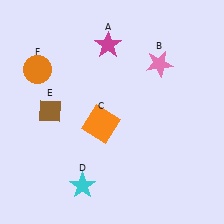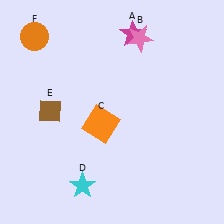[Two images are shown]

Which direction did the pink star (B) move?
The pink star (B) moved up.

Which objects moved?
The objects that moved are: the magenta star (A), the pink star (B), the orange circle (F).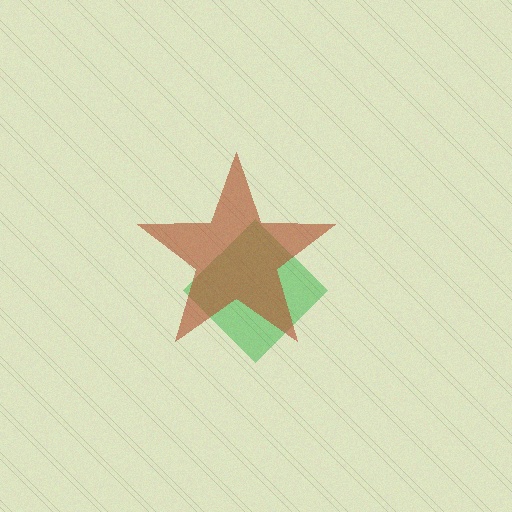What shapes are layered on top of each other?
The layered shapes are: a green diamond, a brown star.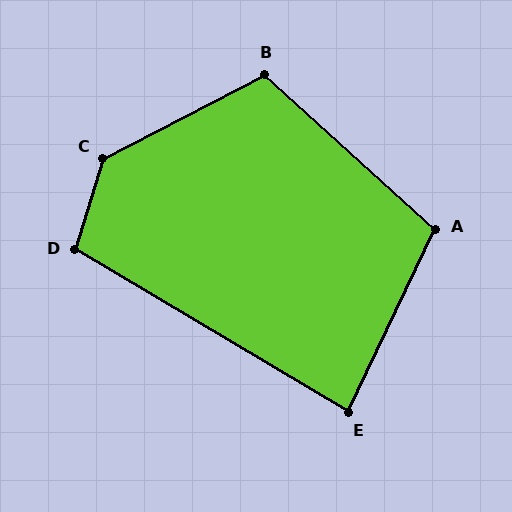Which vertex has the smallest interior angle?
E, at approximately 85 degrees.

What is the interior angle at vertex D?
Approximately 103 degrees (obtuse).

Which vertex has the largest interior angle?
C, at approximately 135 degrees.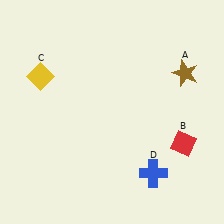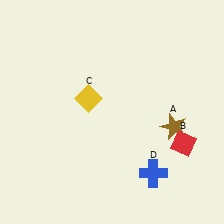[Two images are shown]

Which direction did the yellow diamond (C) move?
The yellow diamond (C) moved right.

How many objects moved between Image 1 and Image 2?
2 objects moved between the two images.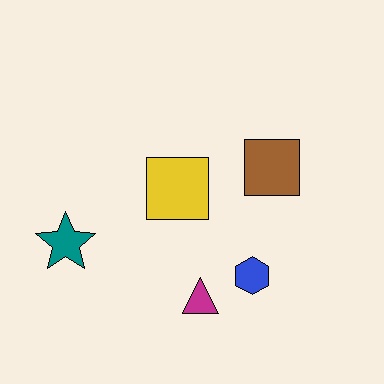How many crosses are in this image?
There are no crosses.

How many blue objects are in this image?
There is 1 blue object.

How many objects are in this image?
There are 5 objects.